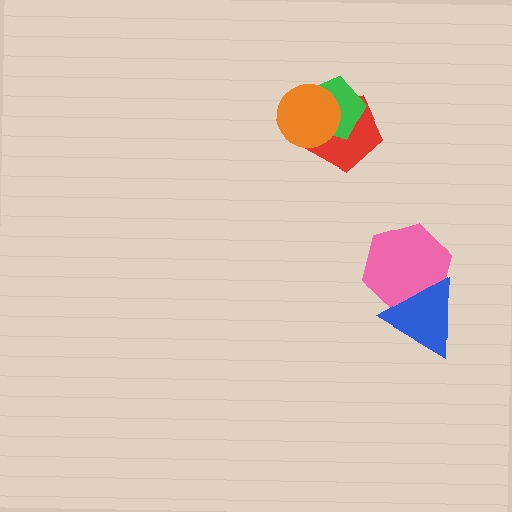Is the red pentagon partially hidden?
Yes, it is partially covered by another shape.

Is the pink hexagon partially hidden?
Yes, it is partially covered by another shape.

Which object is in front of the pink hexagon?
The blue triangle is in front of the pink hexagon.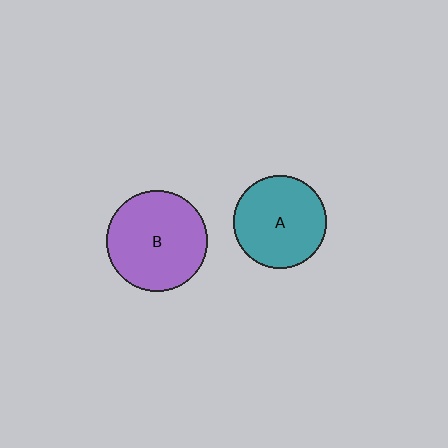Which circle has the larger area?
Circle B (purple).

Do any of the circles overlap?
No, none of the circles overlap.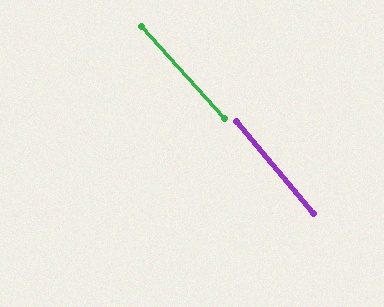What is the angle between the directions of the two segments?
Approximately 2 degrees.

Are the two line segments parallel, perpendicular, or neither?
Parallel — their directions differ by only 1.9°.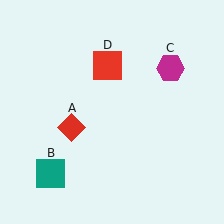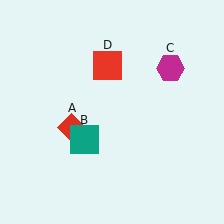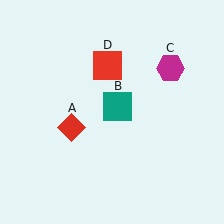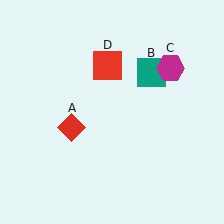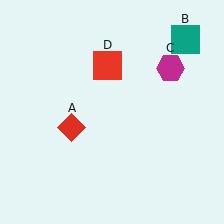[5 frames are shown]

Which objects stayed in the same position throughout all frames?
Red diamond (object A) and magenta hexagon (object C) and red square (object D) remained stationary.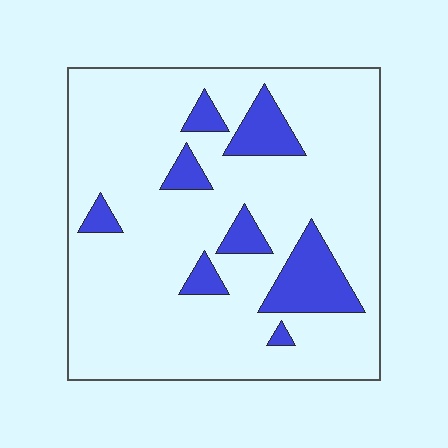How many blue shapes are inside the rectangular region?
8.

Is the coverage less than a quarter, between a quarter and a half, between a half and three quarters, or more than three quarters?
Less than a quarter.